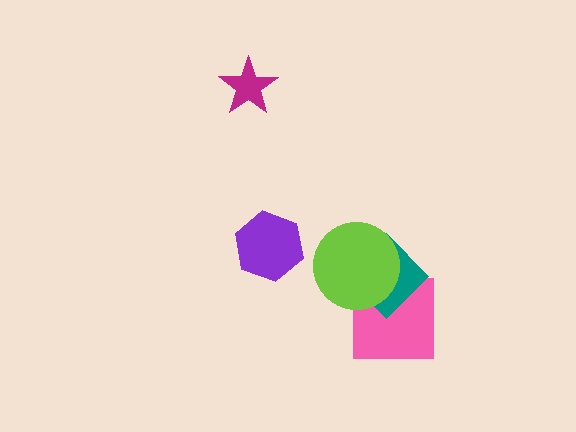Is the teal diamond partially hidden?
Yes, it is partially covered by another shape.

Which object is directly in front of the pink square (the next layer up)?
The teal diamond is directly in front of the pink square.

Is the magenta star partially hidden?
No, no other shape covers it.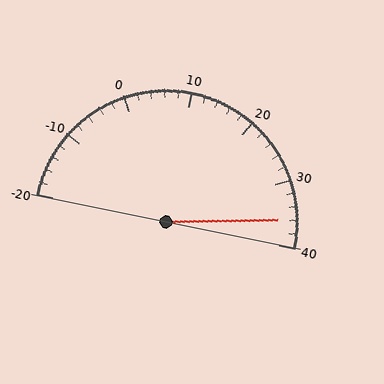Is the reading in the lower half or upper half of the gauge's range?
The reading is in the upper half of the range (-20 to 40).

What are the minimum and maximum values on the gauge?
The gauge ranges from -20 to 40.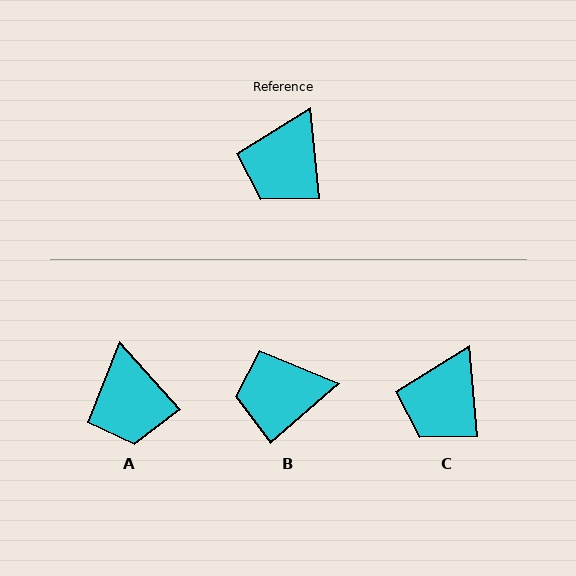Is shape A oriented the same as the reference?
No, it is off by about 37 degrees.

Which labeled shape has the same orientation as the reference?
C.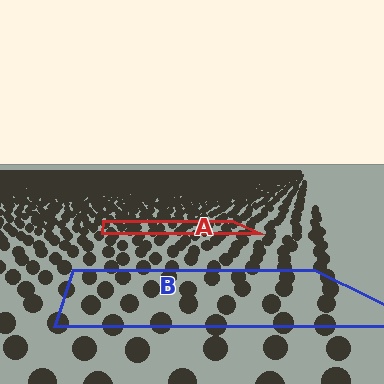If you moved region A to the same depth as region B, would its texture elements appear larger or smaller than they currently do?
They would appear larger. At a closer depth, the same texture elements are projected at a bigger on-screen size.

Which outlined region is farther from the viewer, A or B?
Region A is farther from the viewer — the texture elements inside it appear smaller and more densely packed.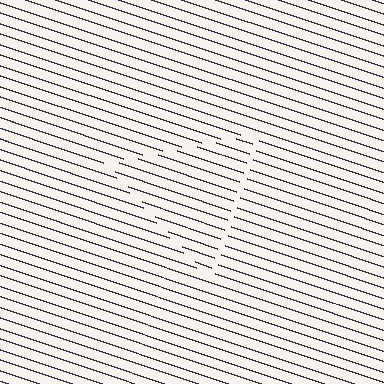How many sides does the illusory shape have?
3 sides — the line-ends trace a triangle.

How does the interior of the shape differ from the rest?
The interior of the shape contains the same grating, shifted by half a period — the contour is defined by the phase discontinuity where line-ends from the inner and outer gratings abut.